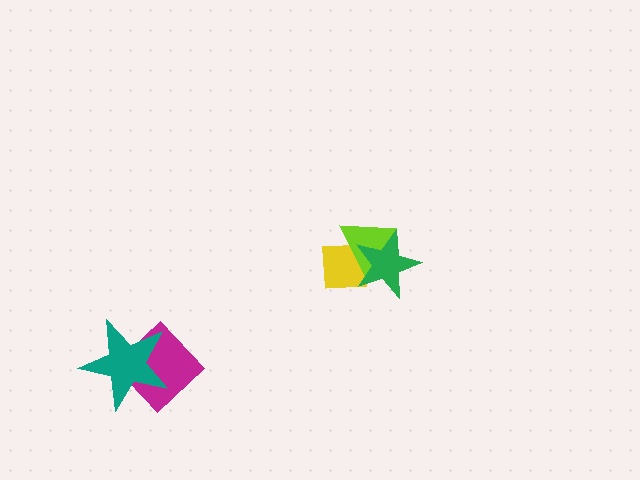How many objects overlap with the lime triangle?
2 objects overlap with the lime triangle.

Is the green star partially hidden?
No, no other shape covers it.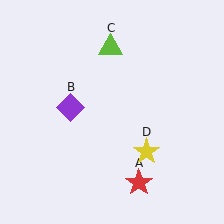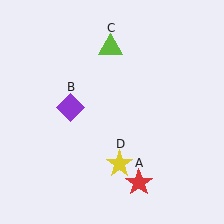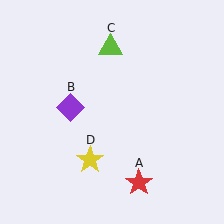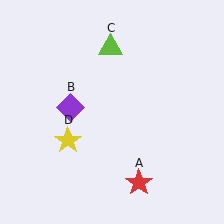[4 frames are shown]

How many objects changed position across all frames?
1 object changed position: yellow star (object D).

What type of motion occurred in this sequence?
The yellow star (object D) rotated clockwise around the center of the scene.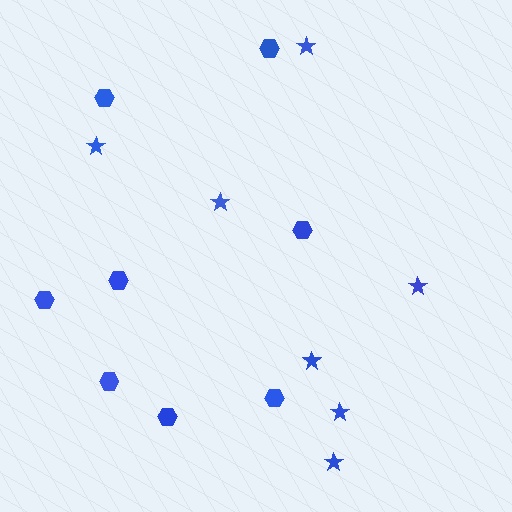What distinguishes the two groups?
There are 2 groups: one group of hexagons (8) and one group of stars (7).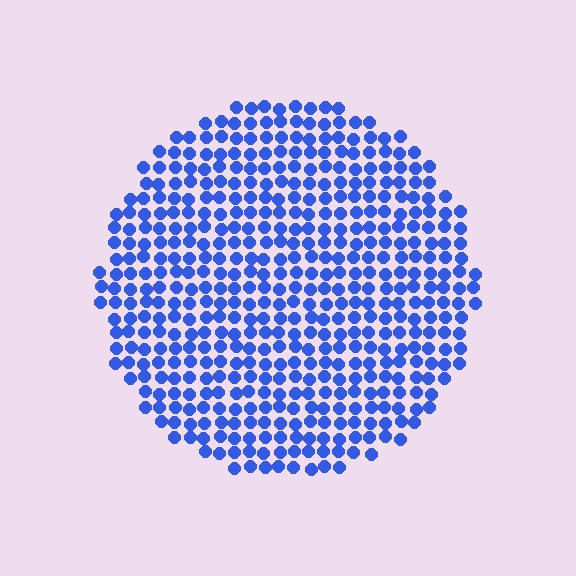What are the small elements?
The small elements are circles.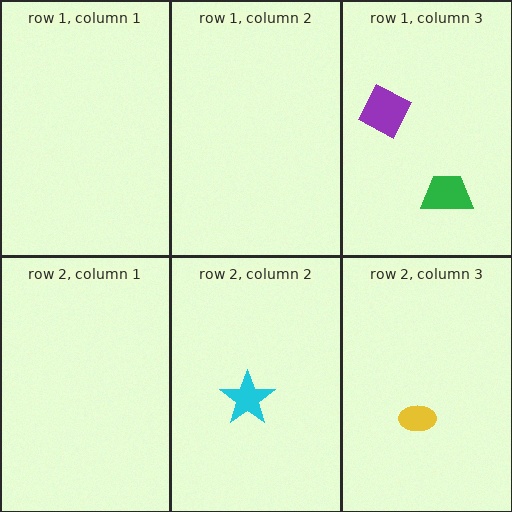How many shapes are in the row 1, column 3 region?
2.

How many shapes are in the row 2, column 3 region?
1.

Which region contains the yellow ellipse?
The row 2, column 3 region.